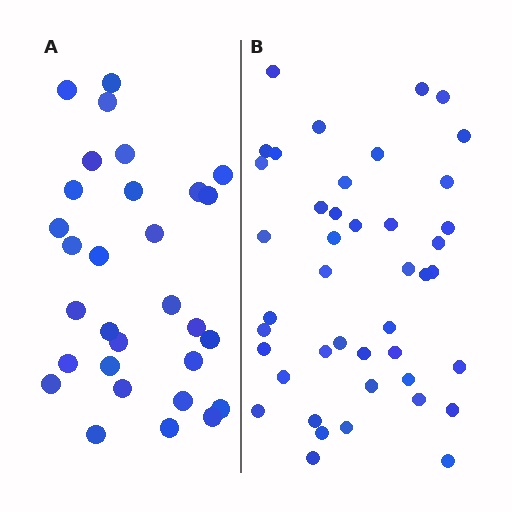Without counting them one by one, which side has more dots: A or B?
Region B (the right region) has more dots.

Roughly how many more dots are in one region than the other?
Region B has approximately 15 more dots than region A.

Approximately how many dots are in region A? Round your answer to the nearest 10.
About 30 dots.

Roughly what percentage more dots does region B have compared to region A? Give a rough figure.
About 45% more.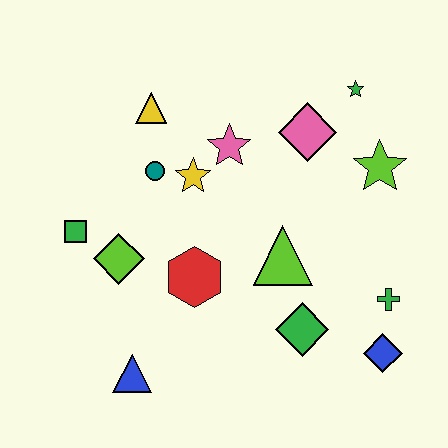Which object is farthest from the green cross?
The green square is farthest from the green cross.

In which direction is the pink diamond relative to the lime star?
The pink diamond is to the left of the lime star.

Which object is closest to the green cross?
The blue diamond is closest to the green cross.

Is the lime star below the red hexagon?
No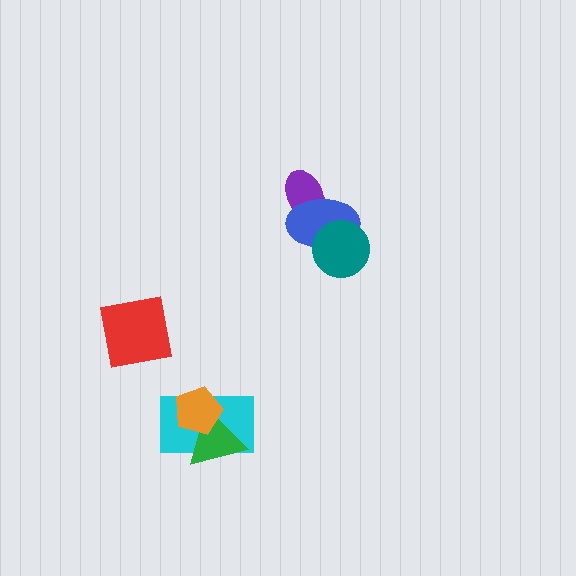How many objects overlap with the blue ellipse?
2 objects overlap with the blue ellipse.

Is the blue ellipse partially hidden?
Yes, it is partially covered by another shape.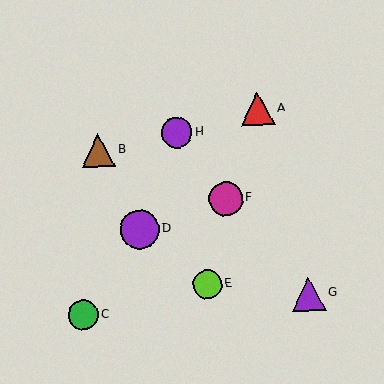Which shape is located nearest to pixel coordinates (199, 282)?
The lime circle (labeled E) at (208, 284) is nearest to that location.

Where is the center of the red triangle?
The center of the red triangle is at (258, 109).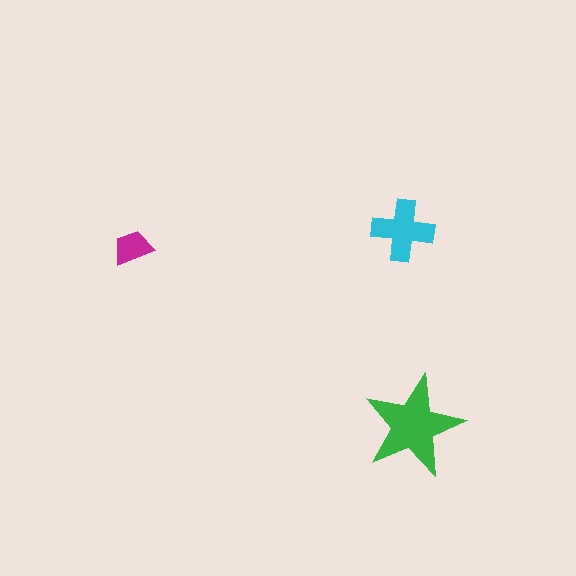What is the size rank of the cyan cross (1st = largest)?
2nd.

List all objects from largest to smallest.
The green star, the cyan cross, the magenta trapezoid.